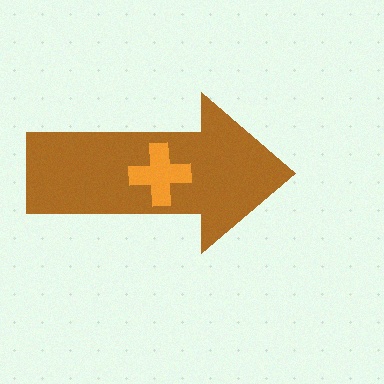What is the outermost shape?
The brown arrow.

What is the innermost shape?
The orange cross.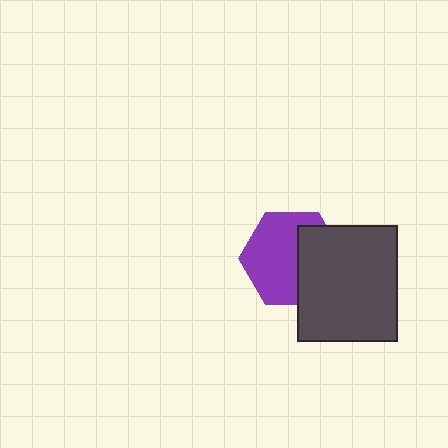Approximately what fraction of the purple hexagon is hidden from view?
Roughly 39% of the purple hexagon is hidden behind the dark gray rectangle.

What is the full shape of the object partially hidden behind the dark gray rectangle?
The partially hidden object is a purple hexagon.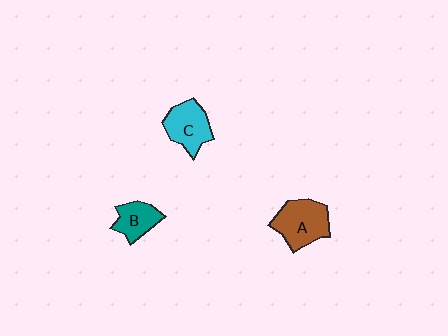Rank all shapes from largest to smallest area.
From largest to smallest: A (brown), C (cyan), B (teal).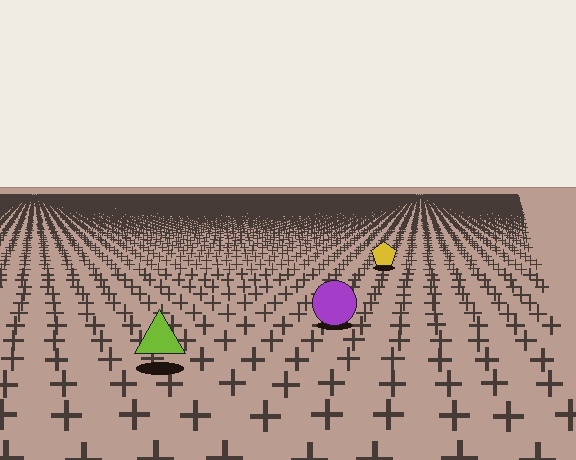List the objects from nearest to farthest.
From nearest to farthest: the lime triangle, the purple circle, the yellow pentagon.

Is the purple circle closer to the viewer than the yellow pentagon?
Yes. The purple circle is closer — you can tell from the texture gradient: the ground texture is coarser near it.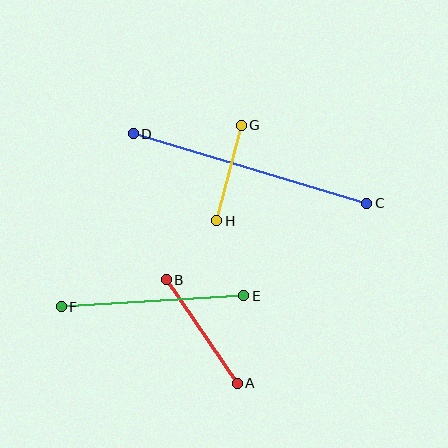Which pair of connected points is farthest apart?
Points C and D are farthest apart.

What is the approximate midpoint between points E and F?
The midpoint is at approximately (153, 301) pixels.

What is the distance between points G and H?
The distance is approximately 99 pixels.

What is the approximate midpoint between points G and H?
The midpoint is at approximately (229, 173) pixels.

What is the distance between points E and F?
The distance is approximately 183 pixels.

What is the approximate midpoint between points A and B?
The midpoint is at approximately (202, 331) pixels.